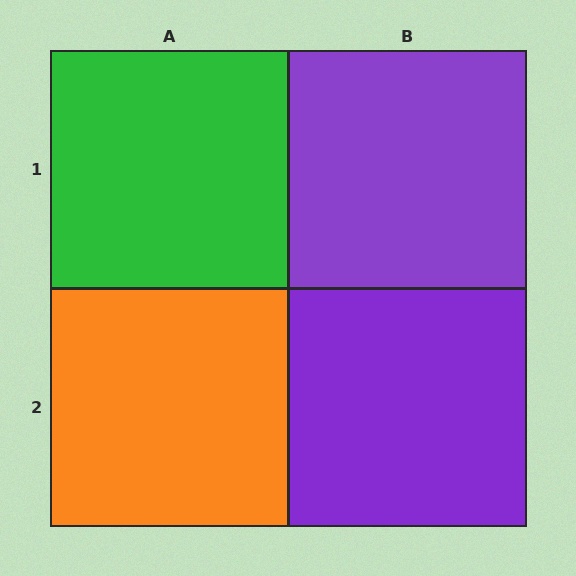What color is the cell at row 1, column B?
Purple.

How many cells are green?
1 cell is green.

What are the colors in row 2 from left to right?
Orange, purple.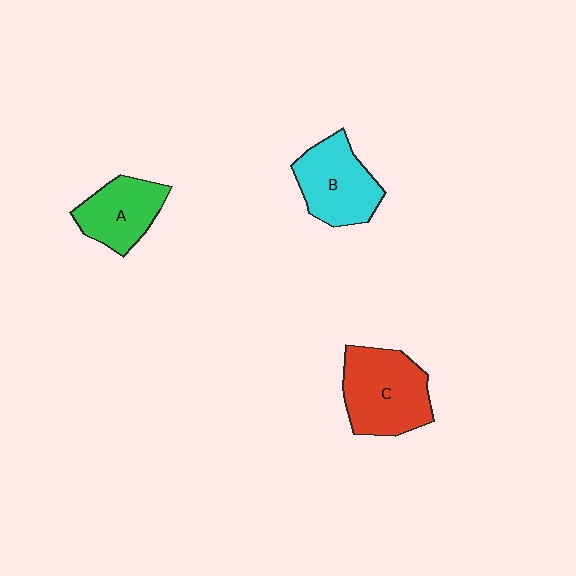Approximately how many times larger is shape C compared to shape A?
Approximately 1.4 times.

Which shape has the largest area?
Shape C (red).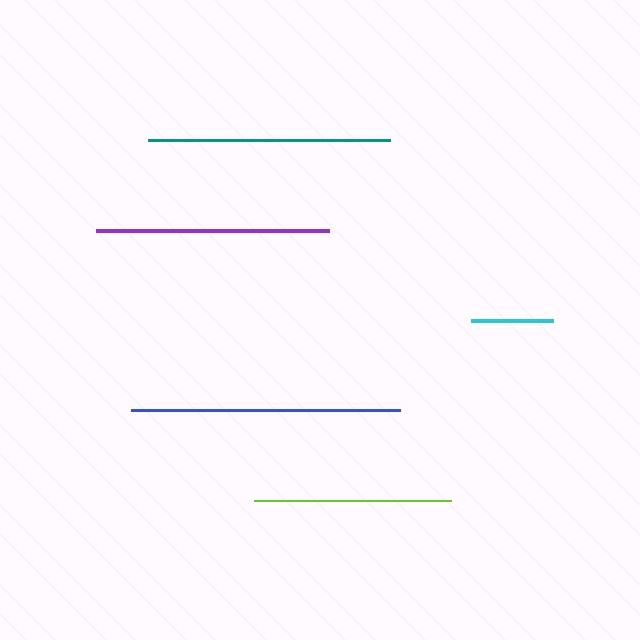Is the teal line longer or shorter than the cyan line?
The teal line is longer than the cyan line.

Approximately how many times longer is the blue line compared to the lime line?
The blue line is approximately 1.4 times the length of the lime line.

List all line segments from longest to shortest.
From longest to shortest: blue, teal, purple, lime, cyan.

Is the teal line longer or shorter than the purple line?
The teal line is longer than the purple line.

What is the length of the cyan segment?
The cyan segment is approximately 82 pixels long.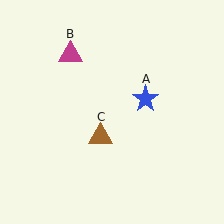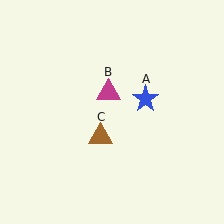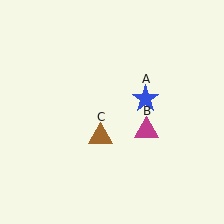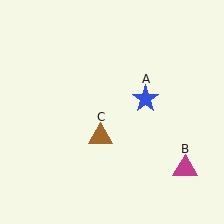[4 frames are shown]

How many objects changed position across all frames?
1 object changed position: magenta triangle (object B).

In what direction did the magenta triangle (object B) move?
The magenta triangle (object B) moved down and to the right.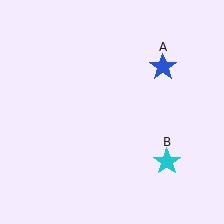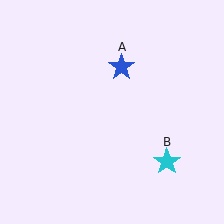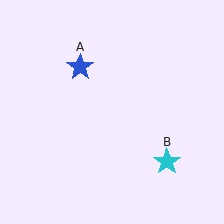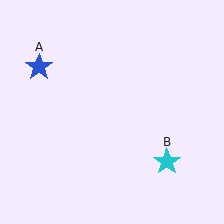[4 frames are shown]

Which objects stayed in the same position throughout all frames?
Cyan star (object B) remained stationary.